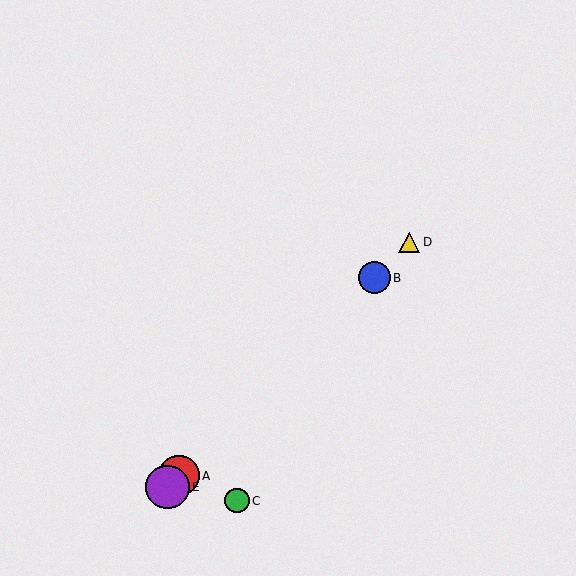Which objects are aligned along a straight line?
Objects A, B, D, E are aligned along a straight line.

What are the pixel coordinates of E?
Object E is at (168, 487).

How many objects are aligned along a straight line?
4 objects (A, B, D, E) are aligned along a straight line.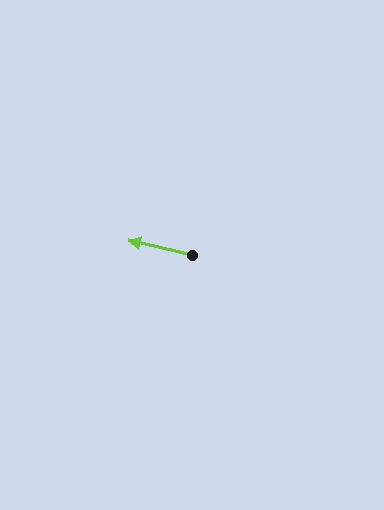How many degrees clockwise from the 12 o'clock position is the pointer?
Approximately 283 degrees.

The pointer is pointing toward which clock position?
Roughly 9 o'clock.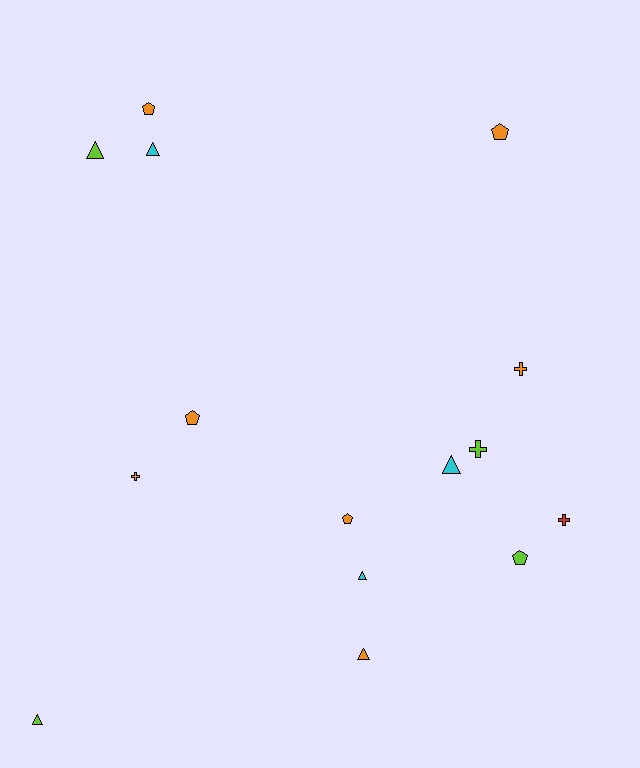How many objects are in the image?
There are 15 objects.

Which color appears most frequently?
Orange, with 7 objects.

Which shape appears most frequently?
Triangle, with 6 objects.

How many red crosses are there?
There is 1 red cross.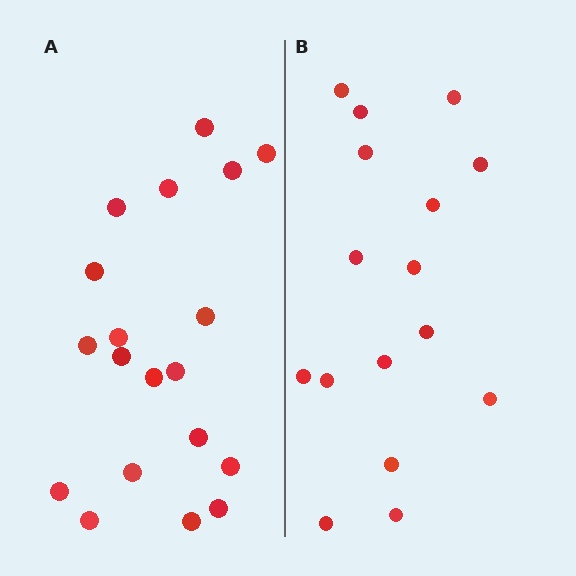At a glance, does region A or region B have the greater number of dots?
Region A (the left region) has more dots.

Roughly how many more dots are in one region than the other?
Region A has just a few more — roughly 2 or 3 more dots than region B.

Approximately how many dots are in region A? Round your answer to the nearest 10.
About 20 dots. (The exact count is 19, which rounds to 20.)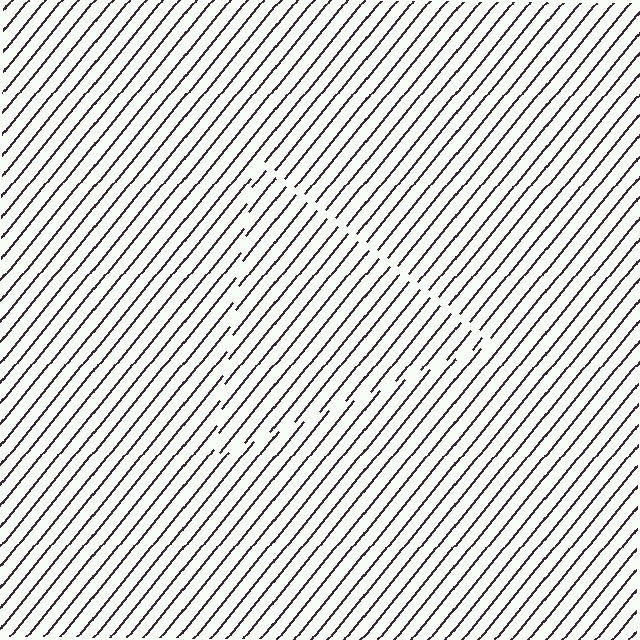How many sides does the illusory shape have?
3 sides — the line-ends trace a triangle.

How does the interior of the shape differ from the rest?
The interior of the shape contains the same grating, shifted by half a period — the contour is defined by the phase discontinuity where line-ends from the inner and outer gratings abut.